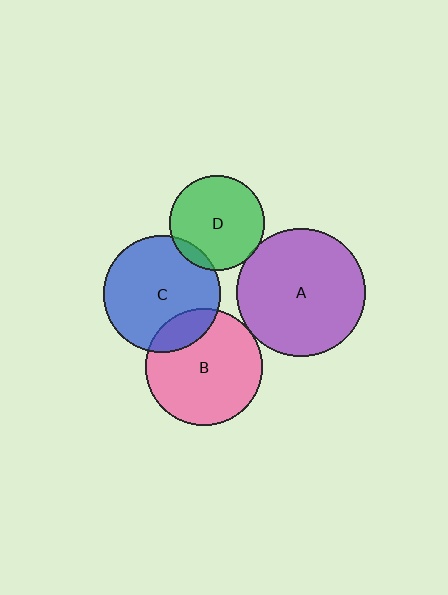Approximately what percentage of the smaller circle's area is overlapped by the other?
Approximately 10%.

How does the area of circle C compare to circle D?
Approximately 1.5 times.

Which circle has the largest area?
Circle A (purple).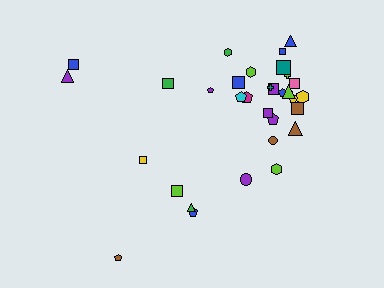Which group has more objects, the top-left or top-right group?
The top-right group.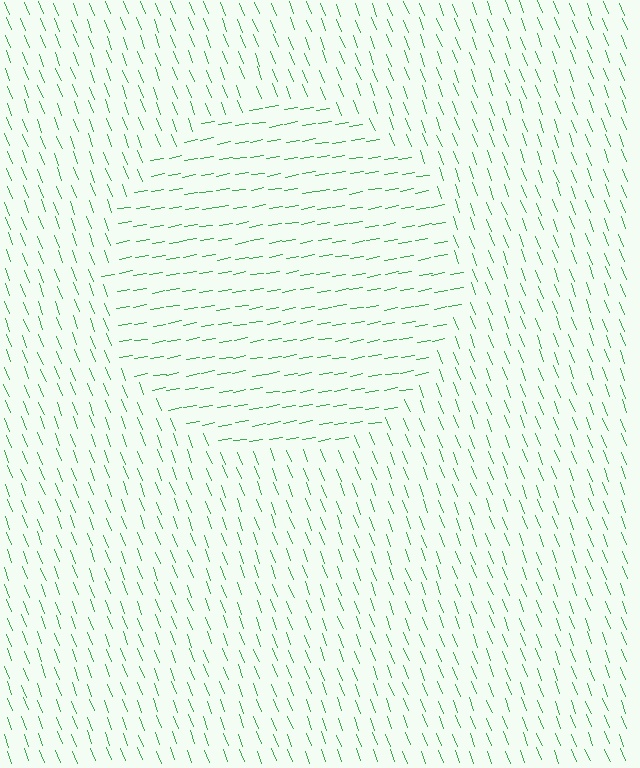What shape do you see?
I see a circle.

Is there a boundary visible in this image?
Yes, there is a texture boundary formed by a change in line orientation.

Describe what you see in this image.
The image is filled with small green line segments. A circle region in the image has lines oriented differently from the surrounding lines, creating a visible texture boundary.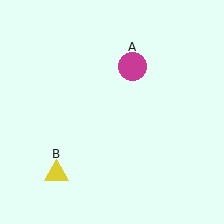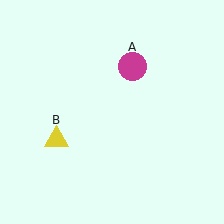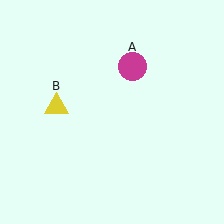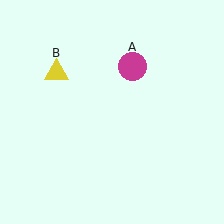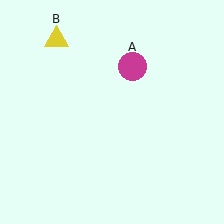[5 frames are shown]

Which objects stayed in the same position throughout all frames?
Magenta circle (object A) remained stationary.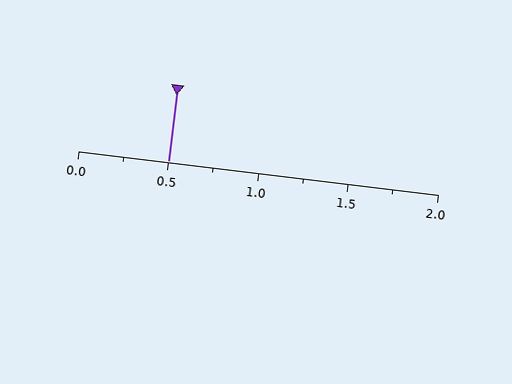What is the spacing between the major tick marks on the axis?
The major ticks are spaced 0.5 apart.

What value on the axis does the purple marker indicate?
The marker indicates approximately 0.5.